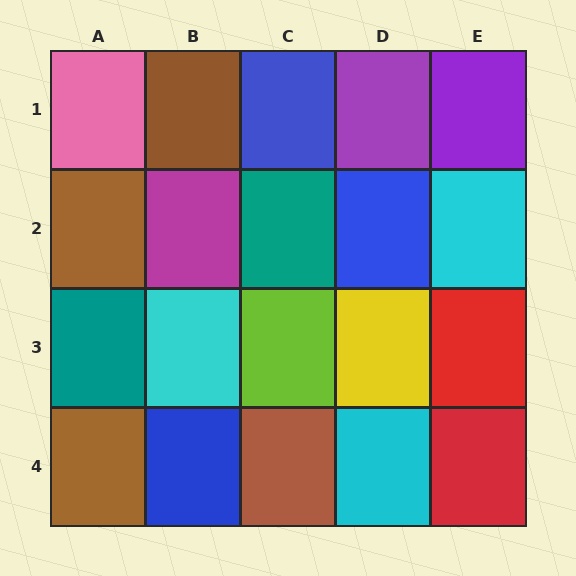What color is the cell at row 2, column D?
Blue.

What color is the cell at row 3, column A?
Teal.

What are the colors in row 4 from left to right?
Brown, blue, brown, cyan, red.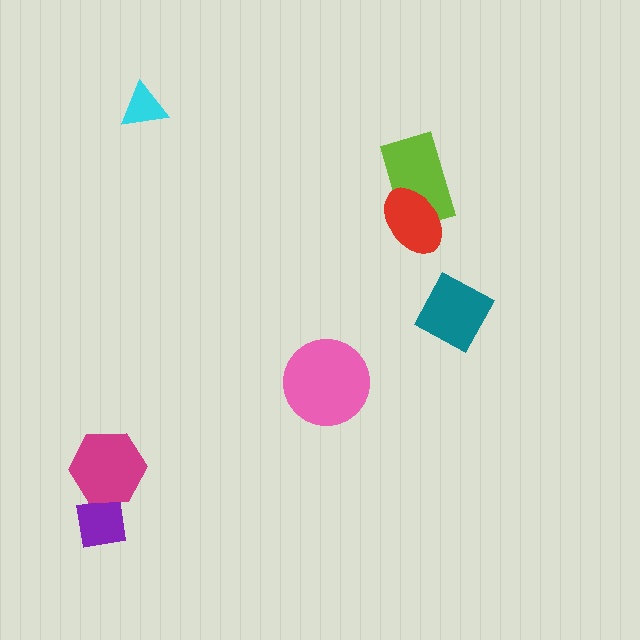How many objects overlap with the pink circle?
0 objects overlap with the pink circle.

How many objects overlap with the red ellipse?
1 object overlaps with the red ellipse.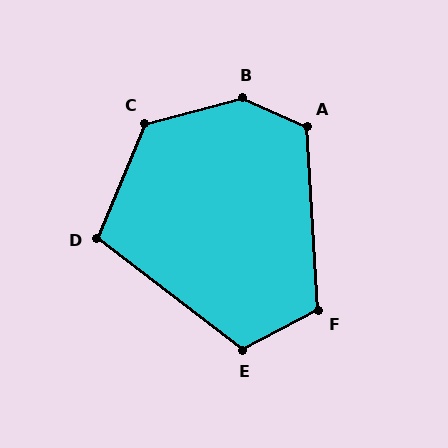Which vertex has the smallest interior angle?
D, at approximately 105 degrees.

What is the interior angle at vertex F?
Approximately 114 degrees (obtuse).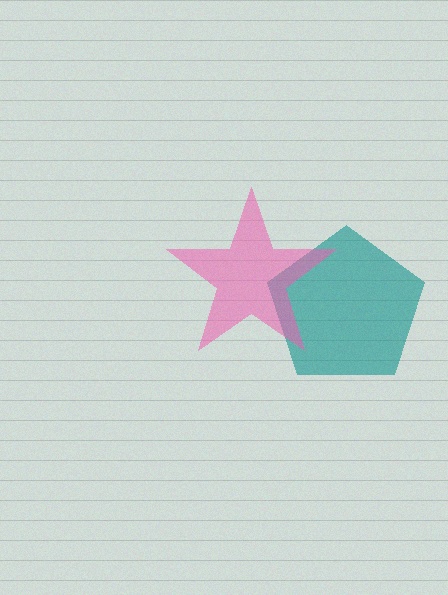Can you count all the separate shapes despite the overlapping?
Yes, there are 2 separate shapes.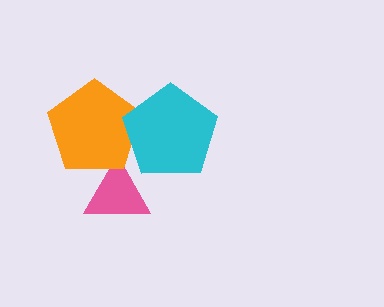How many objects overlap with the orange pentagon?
2 objects overlap with the orange pentagon.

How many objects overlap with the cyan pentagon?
1 object overlaps with the cyan pentagon.